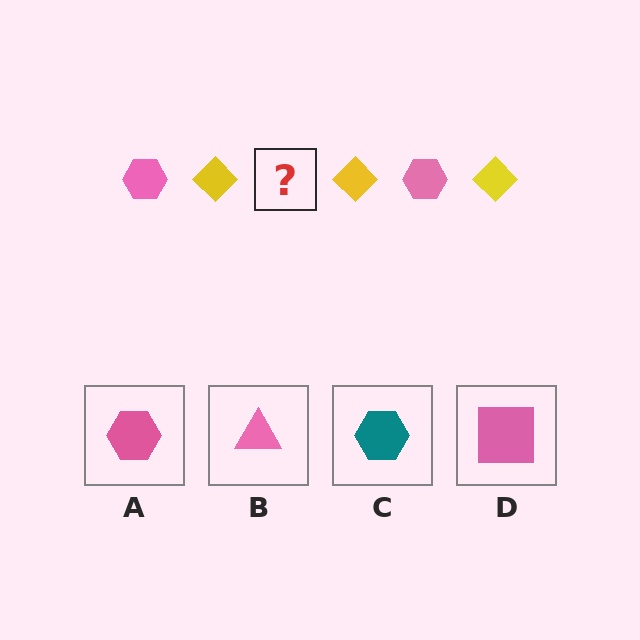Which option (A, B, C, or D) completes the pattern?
A.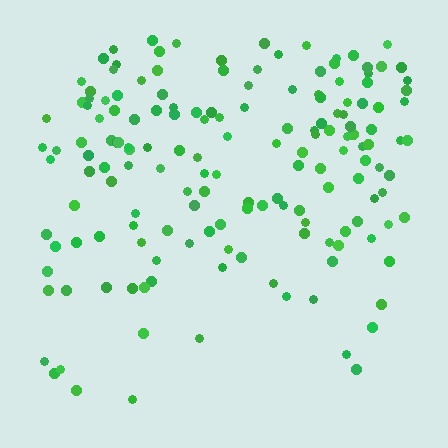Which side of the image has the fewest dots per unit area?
The bottom.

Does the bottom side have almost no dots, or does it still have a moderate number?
Still a moderate number, just noticeably fewer than the top.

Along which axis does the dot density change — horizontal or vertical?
Vertical.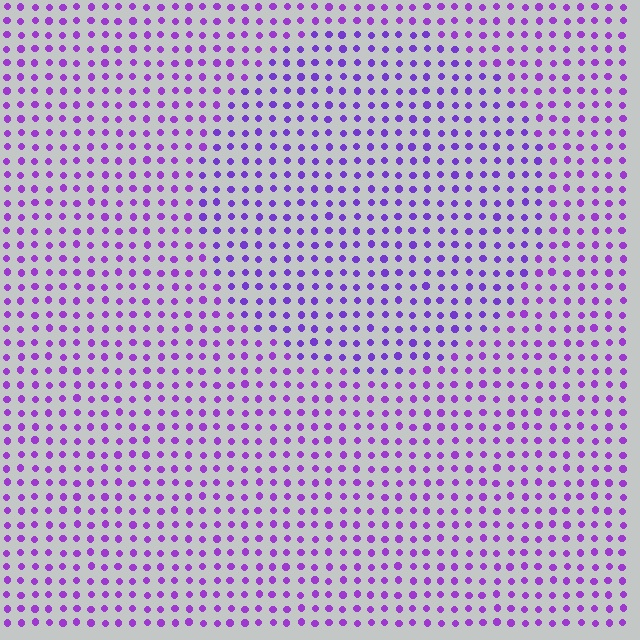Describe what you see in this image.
The image is filled with small purple elements in a uniform arrangement. A circle-shaped region is visible where the elements are tinted to a slightly different hue, forming a subtle color boundary.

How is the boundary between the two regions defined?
The boundary is defined purely by a slight shift in hue (about 17 degrees). Spacing, size, and orientation are identical on both sides.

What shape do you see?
I see a circle.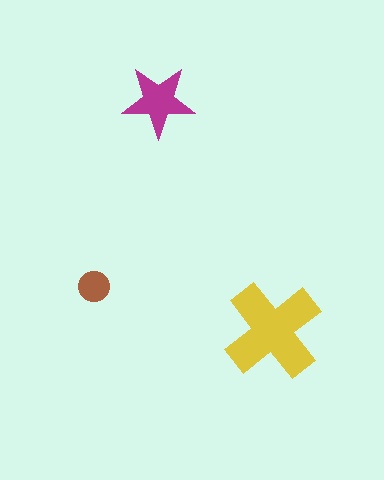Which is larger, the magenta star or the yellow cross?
The yellow cross.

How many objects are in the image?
There are 3 objects in the image.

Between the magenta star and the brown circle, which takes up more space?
The magenta star.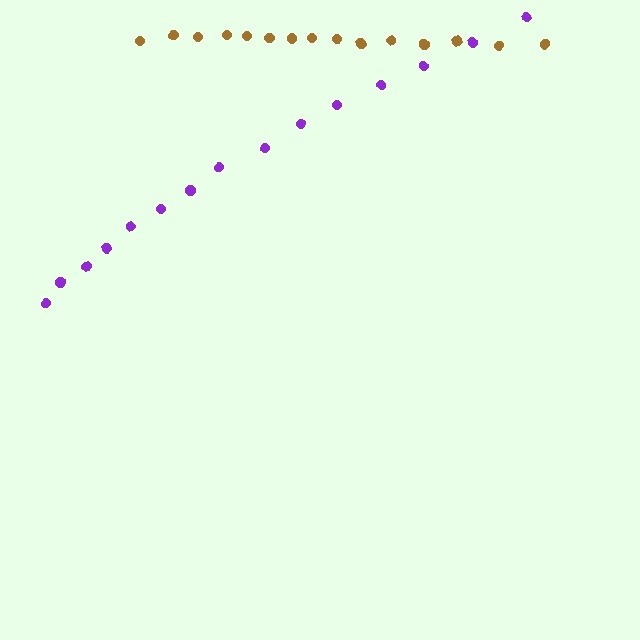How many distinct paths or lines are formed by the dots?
There are 2 distinct paths.